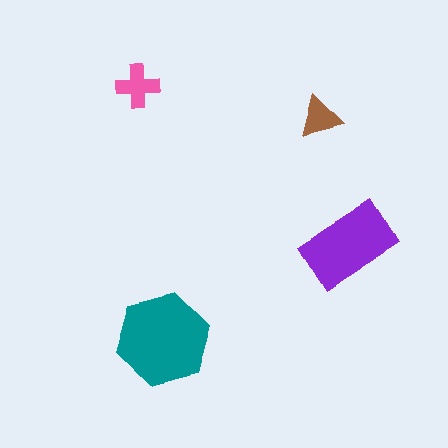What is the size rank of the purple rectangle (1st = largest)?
2nd.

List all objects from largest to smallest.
The teal hexagon, the purple rectangle, the pink cross, the brown triangle.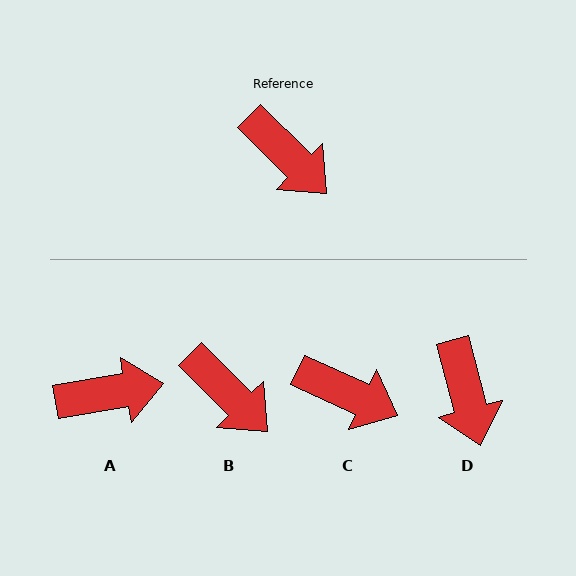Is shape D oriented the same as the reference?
No, it is off by about 30 degrees.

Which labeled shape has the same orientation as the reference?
B.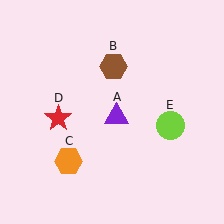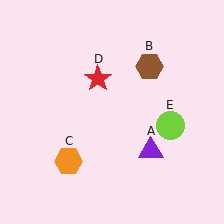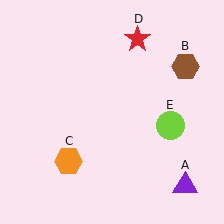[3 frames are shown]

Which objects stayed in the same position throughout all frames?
Orange hexagon (object C) and lime circle (object E) remained stationary.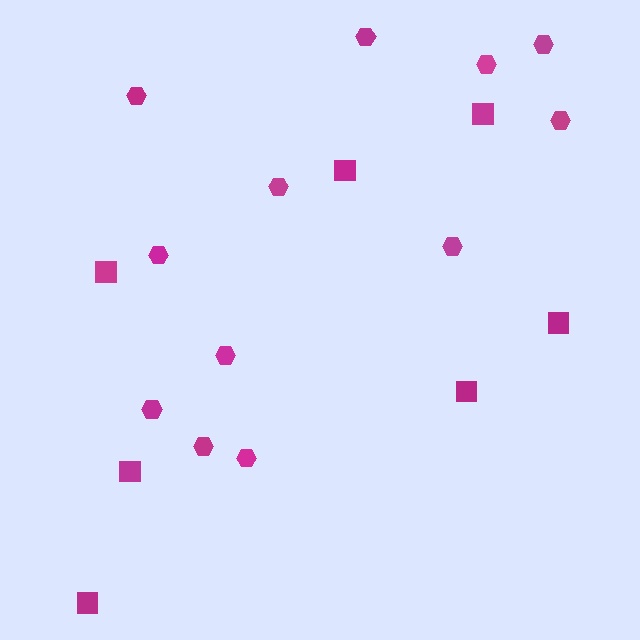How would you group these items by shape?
There are 2 groups: one group of hexagons (12) and one group of squares (7).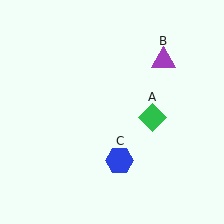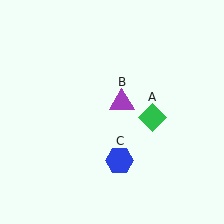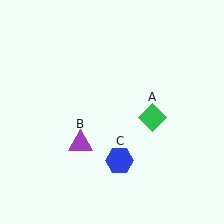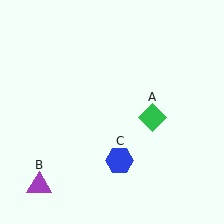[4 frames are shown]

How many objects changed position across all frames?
1 object changed position: purple triangle (object B).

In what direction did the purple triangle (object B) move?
The purple triangle (object B) moved down and to the left.